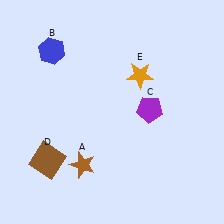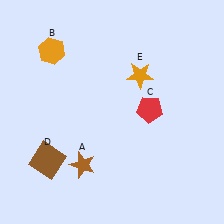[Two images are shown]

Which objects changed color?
B changed from blue to orange. C changed from purple to red.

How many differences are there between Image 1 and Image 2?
There are 2 differences between the two images.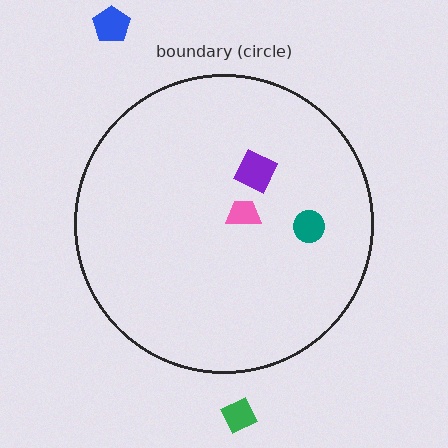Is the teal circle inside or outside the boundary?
Inside.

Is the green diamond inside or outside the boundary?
Outside.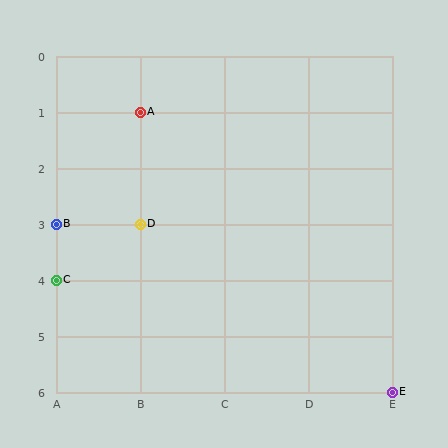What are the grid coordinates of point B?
Point B is at grid coordinates (A, 3).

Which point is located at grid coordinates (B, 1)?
Point A is at (B, 1).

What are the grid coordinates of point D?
Point D is at grid coordinates (B, 3).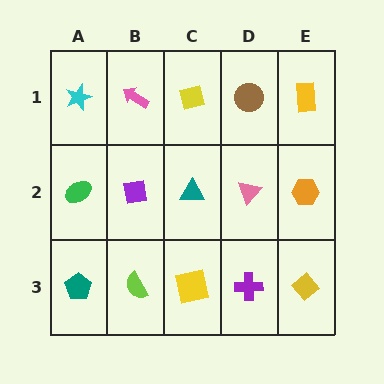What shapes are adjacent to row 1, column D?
A pink triangle (row 2, column D), a yellow square (row 1, column C), a yellow rectangle (row 1, column E).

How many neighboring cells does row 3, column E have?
2.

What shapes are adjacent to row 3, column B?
A purple square (row 2, column B), a teal pentagon (row 3, column A), a yellow square (row 3, column C).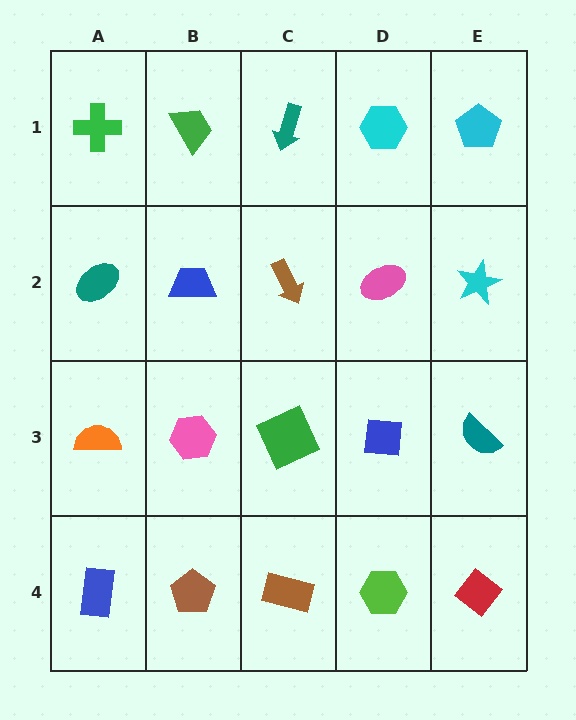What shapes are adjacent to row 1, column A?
A teal ellipse (row 2, column A), a green trapezoid (row 1, column B).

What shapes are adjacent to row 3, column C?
A brown arrow (row 2, column C), a brown rectangle (row 4, column C), a pink hexagon (row 3, column B), a blue square (row 3, column D).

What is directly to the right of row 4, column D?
A red diamond.